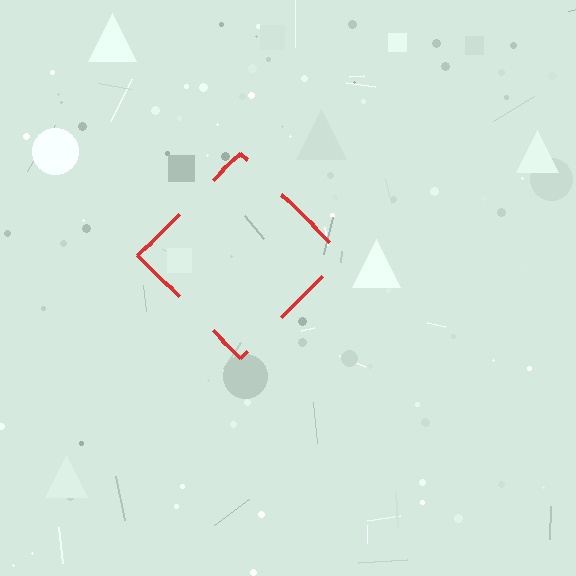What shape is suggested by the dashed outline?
The dashed outline suggests a diamond.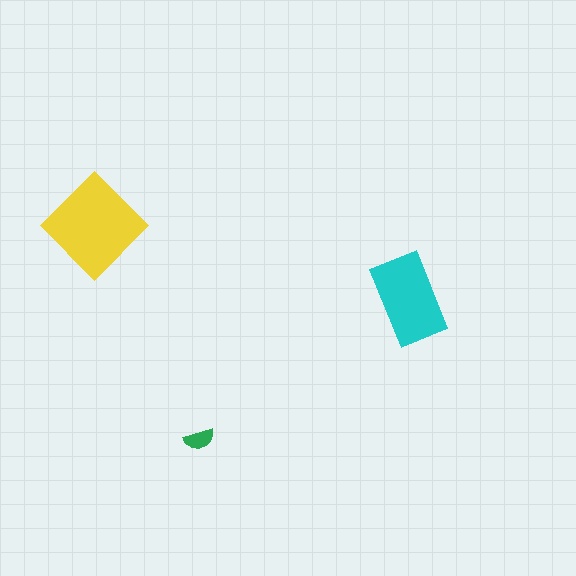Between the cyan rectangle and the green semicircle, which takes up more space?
The cyan rectangle.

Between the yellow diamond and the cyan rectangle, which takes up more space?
The yellow diamond.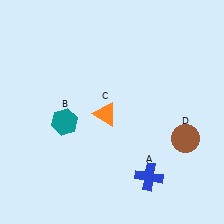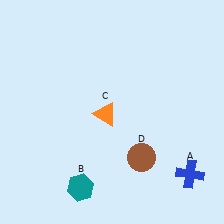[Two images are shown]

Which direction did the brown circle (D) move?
The brown circle (D) moved left.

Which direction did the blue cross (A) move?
The blue cross (A) moved right.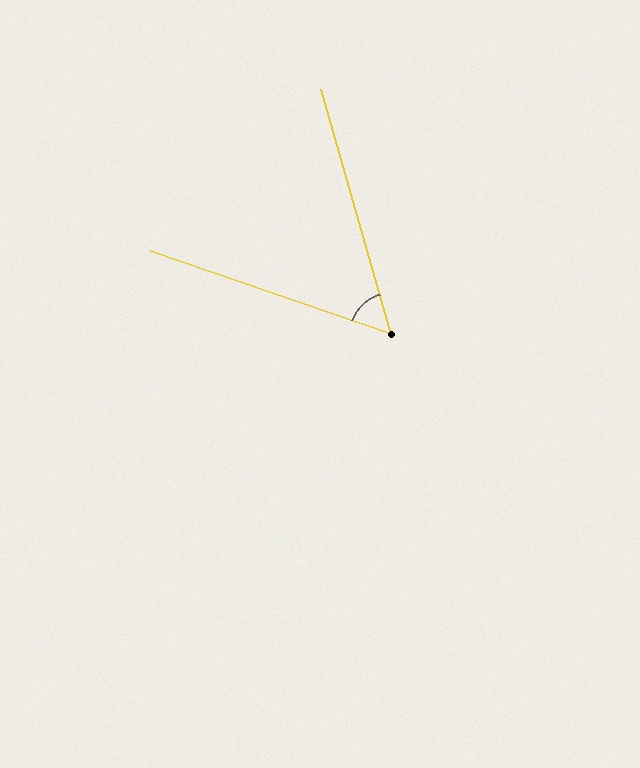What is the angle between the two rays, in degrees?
Approximately 55 degrees.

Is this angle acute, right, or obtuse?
It is acute.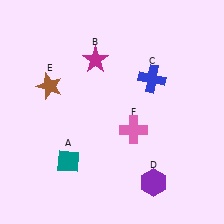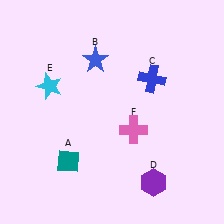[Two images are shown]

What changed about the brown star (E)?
In Image 1, E is brown. In Image 2, it changed to cyan.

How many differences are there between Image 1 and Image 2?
There are 2 differences between the two images.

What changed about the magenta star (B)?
In Image 1, B is magenta. In Image 2, it changed to blue.